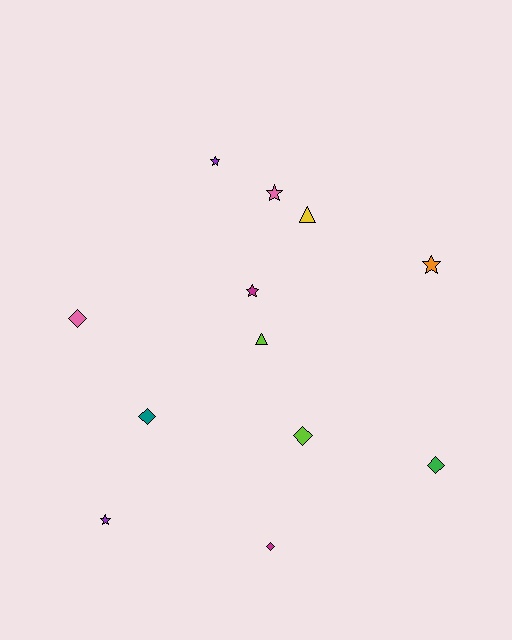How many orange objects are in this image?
There is 1 orange object.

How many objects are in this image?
There are 12 objects.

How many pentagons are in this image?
There are no pentagons.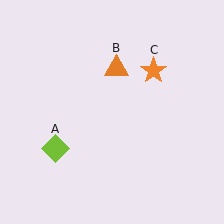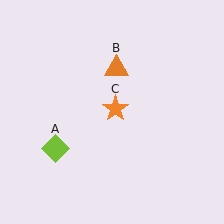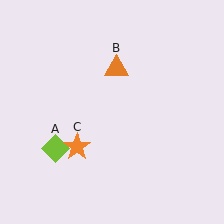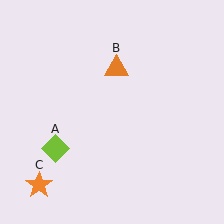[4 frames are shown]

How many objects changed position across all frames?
1 object changed position: orange star (object C).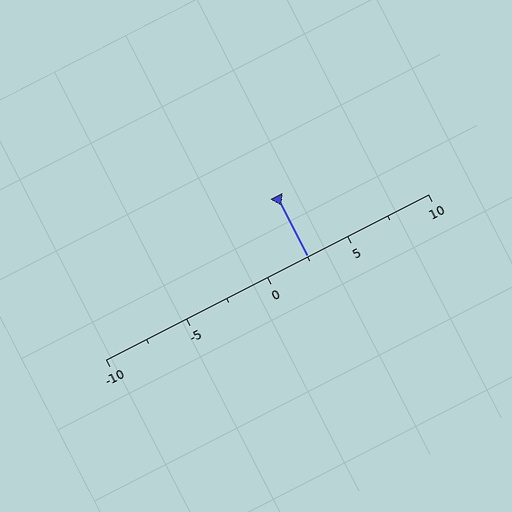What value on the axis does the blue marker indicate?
The marker indicates approximately 2.5.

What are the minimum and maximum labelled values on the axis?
The axis runs from -10 to 10.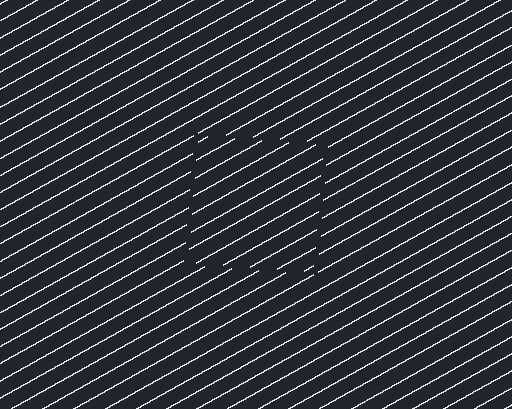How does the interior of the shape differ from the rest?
The interior of the shape contains the same grating, shifted by half a period — the contour is defined by the phase discontinuity where line-ends from the inner and outer gratings abut.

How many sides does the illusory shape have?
4 sides — the line-ends trace a square.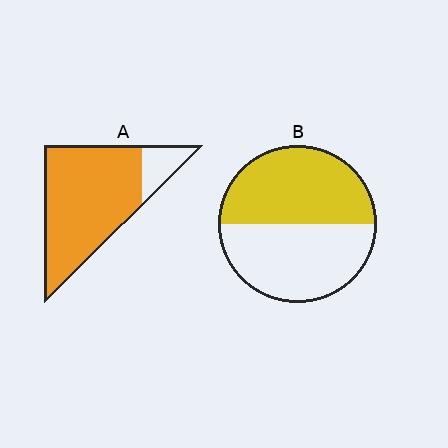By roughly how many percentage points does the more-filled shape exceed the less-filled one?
By roughly 35 percentage points (A over B).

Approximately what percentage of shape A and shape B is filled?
A is approximately 85% and B is approximately 50%.